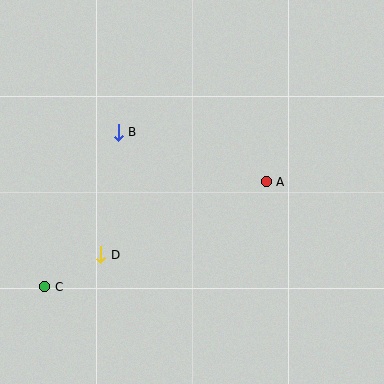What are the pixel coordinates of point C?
Point C is at (45, 287).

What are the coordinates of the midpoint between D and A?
The midpoint between D and A is at (184, 218).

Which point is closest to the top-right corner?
Point A is closest to the top-right corner.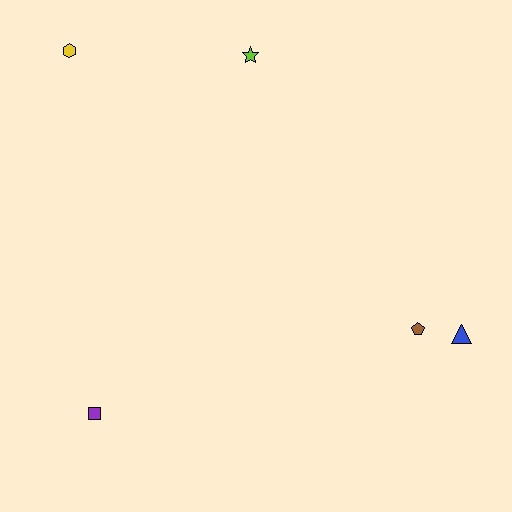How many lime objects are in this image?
There is 1 lime object.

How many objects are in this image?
There are 5 objects.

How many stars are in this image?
There is 1 star.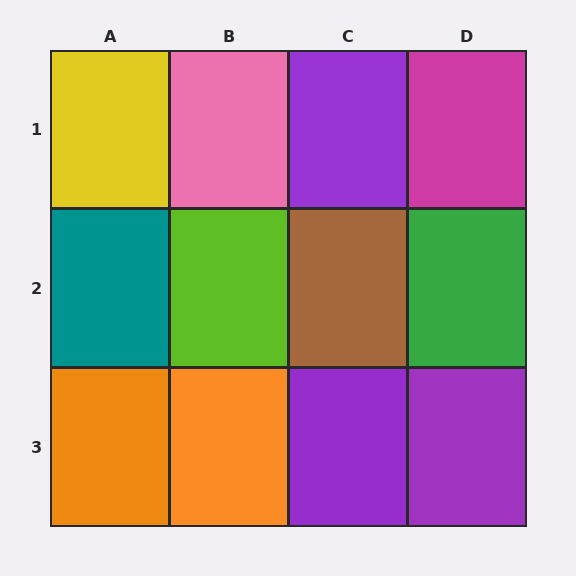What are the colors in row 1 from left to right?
Yellow, pink, purple, magenta.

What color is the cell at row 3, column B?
Orange.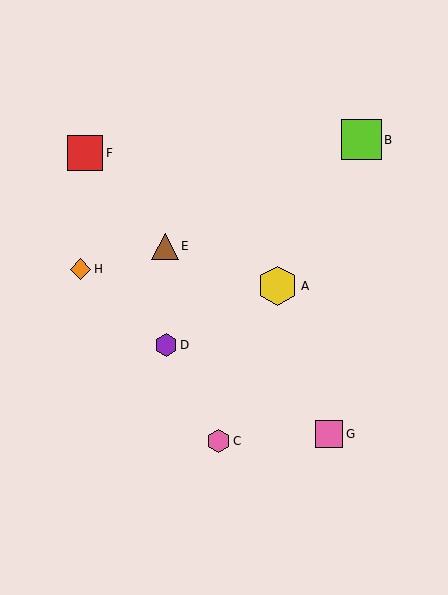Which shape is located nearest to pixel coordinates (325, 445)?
The pink square (labeled G) at (329, 434) is nearest to that location.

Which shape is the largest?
The lime square (labeled B) is the largest.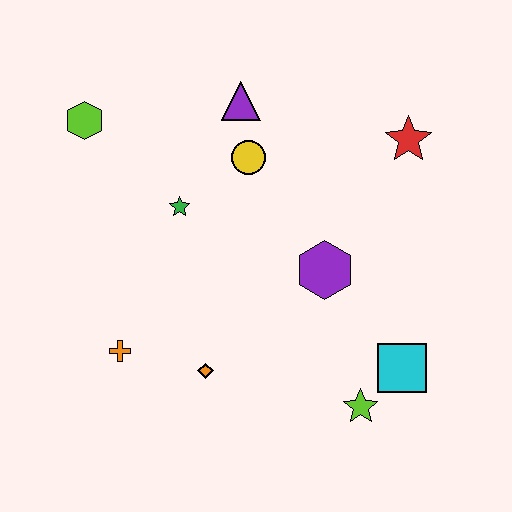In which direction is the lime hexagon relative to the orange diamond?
The lime hexagon is above the orange diamond.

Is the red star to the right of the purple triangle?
Yes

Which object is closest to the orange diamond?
The orange cross is closest to the orange diamond.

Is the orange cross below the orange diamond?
No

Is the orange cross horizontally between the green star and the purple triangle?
No